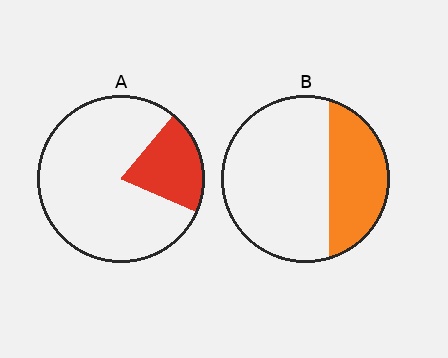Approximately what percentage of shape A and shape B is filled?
A is approximately 20% and B is approximately 35%.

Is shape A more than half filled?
No.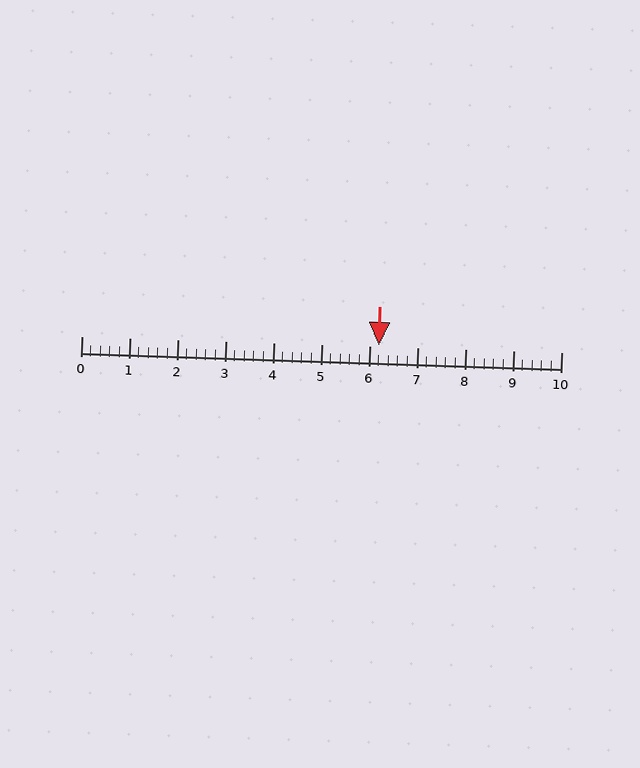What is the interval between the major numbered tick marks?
The major tick marks are spaced 1 units apart.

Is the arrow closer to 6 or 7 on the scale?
The arrow is closer to 6.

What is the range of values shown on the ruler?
The ruler shows values from 0 to 10.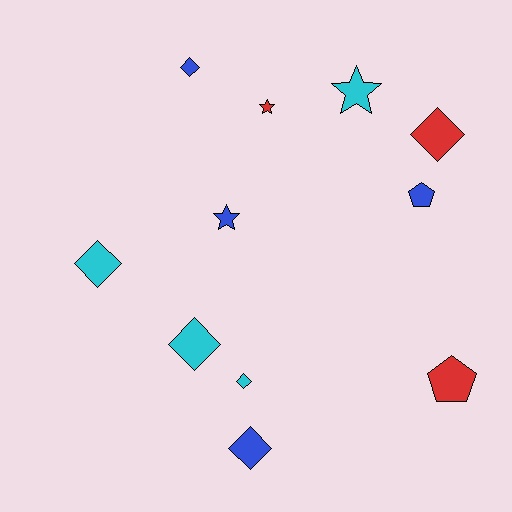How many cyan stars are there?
There is 1 cyan star.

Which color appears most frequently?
Blue, with 4 objects.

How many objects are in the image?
There are 11 objects.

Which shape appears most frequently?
Diamond, with 6 objects.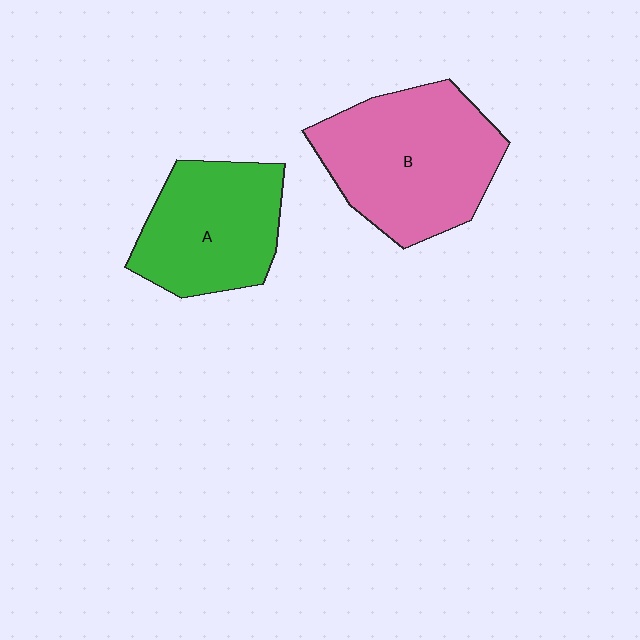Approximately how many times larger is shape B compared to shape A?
Approximately 1.3 times.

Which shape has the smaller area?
Shape A (green).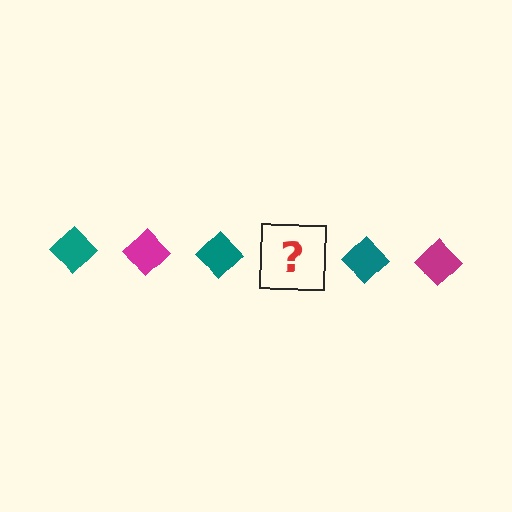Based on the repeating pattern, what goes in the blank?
The blank should be a magenta diamond.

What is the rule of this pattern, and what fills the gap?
The rule is that the pattern cycles through teal, magenta diamonds. The gap should be filled with a magenta diamond.